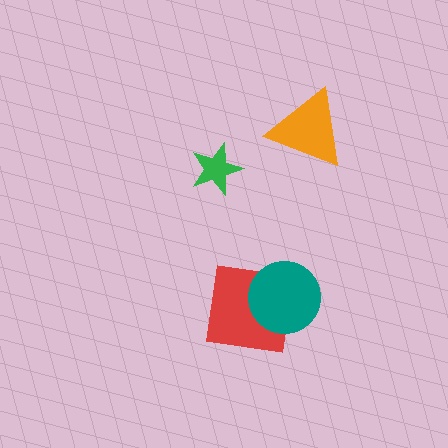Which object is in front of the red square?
The teal circle is in front of the red square.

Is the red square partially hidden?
Yes, it is partially covered by another shape.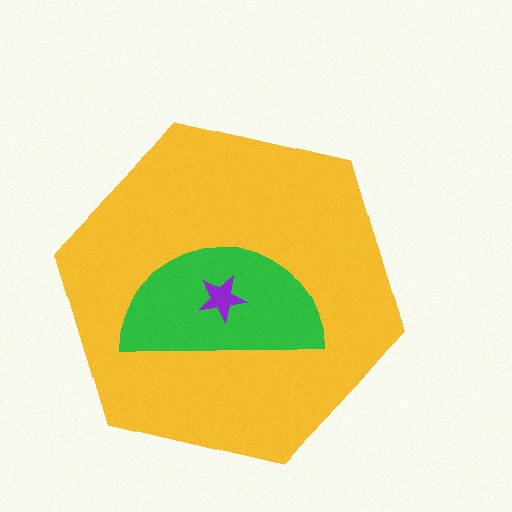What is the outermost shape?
The yellow hexagon.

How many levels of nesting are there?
3.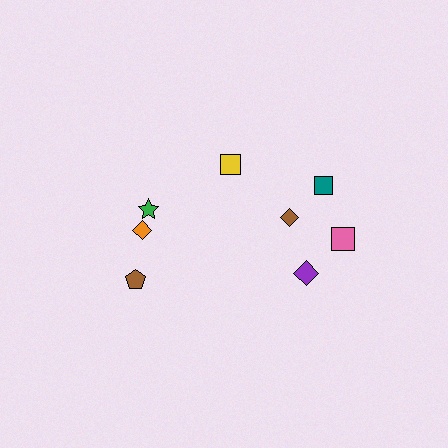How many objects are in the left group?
There are 3 objects.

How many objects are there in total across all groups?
There are 8 objects.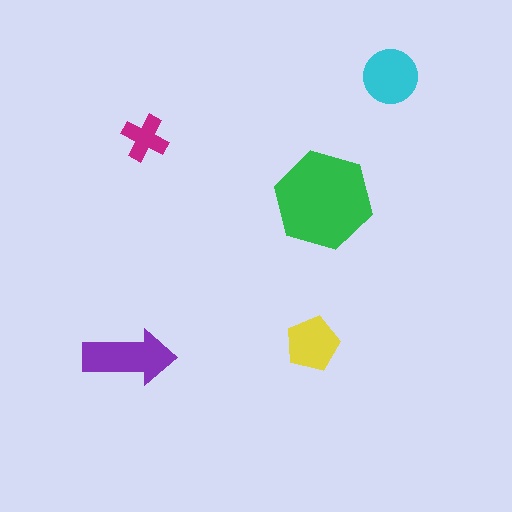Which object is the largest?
The green hexagon.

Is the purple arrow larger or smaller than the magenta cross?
Larger.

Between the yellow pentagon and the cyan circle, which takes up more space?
The cyan circle.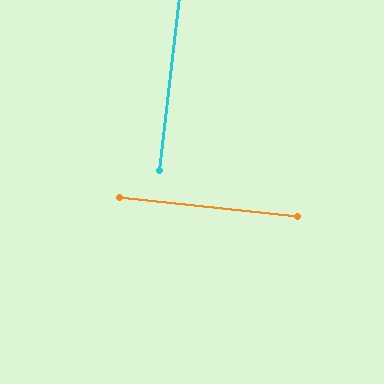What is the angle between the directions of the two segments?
Approximately 90 degrees.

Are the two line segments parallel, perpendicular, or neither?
Perpendicular — they meet at approximately 90°.